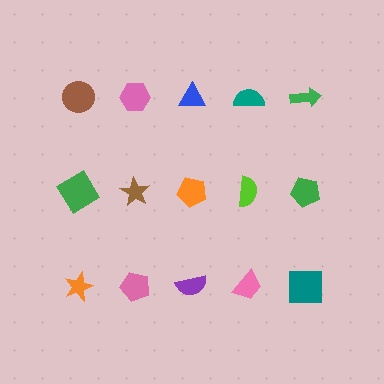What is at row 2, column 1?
A green diamond.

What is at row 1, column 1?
A brown circle.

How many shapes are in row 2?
5 shapes.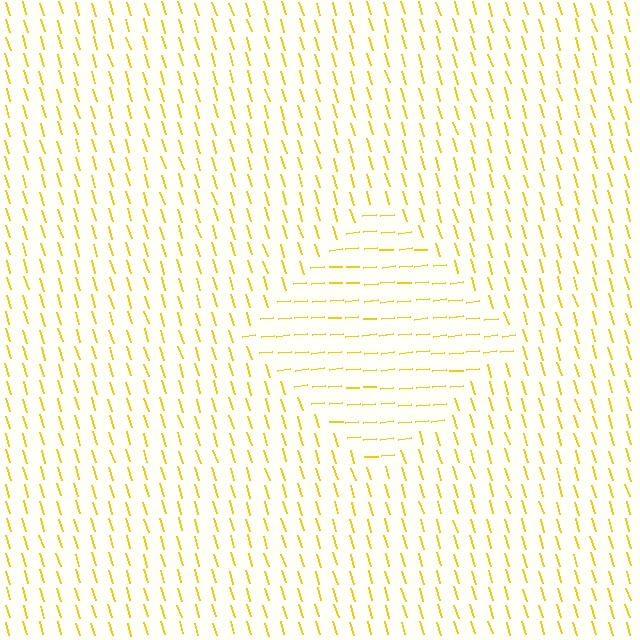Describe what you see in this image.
The image is filled with small yellow line segments. A diamond region in the image has lines oriented differently from the surrounding lines, creating a visible texture boundary.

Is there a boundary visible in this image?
Yes, there is a texture boundary formed by a change in line orientation.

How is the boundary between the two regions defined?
The boundary is defined purely by a change in line orientation (approximately 78 degrees difference). All lines are the same color and thickness.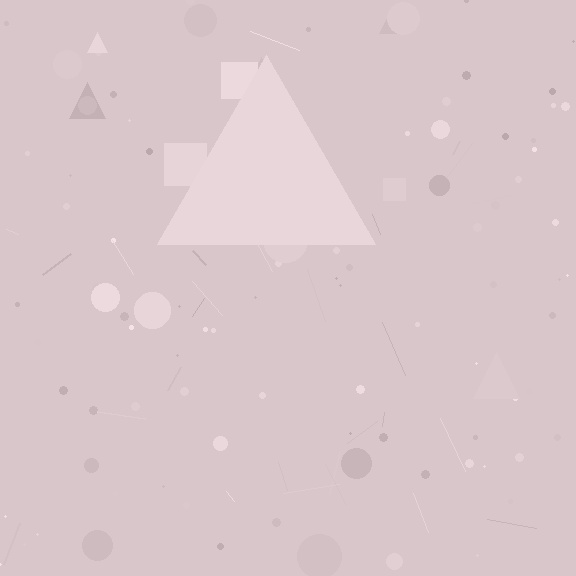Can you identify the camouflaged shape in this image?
The camouflaged shape is a triangle.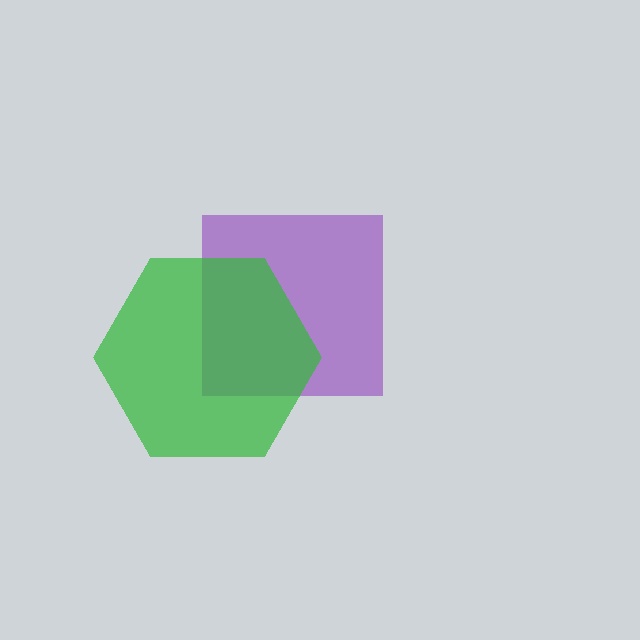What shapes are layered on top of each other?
The layered shapes are: a purple square, a green hexagon.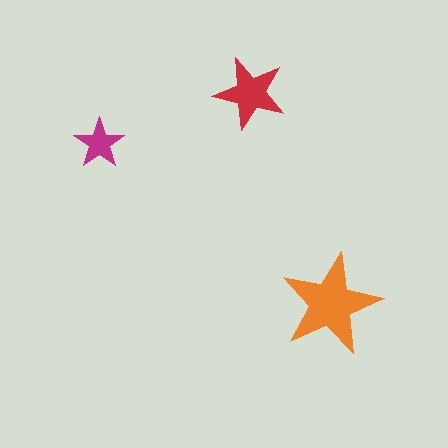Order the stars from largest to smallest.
the orange one, the red one, the magenta one.